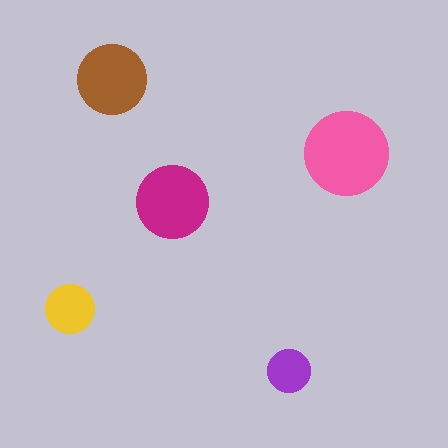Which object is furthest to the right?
The pink circle is rightmost.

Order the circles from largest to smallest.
the pink one, the magenta one, the brown one, the yellow one, the purple one.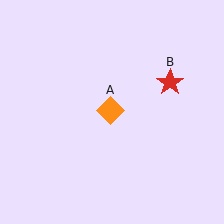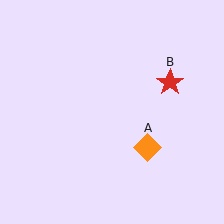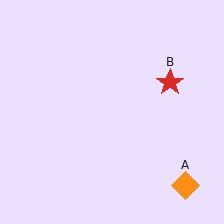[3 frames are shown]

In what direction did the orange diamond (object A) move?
The orange diamond (object A) moved down and to the right.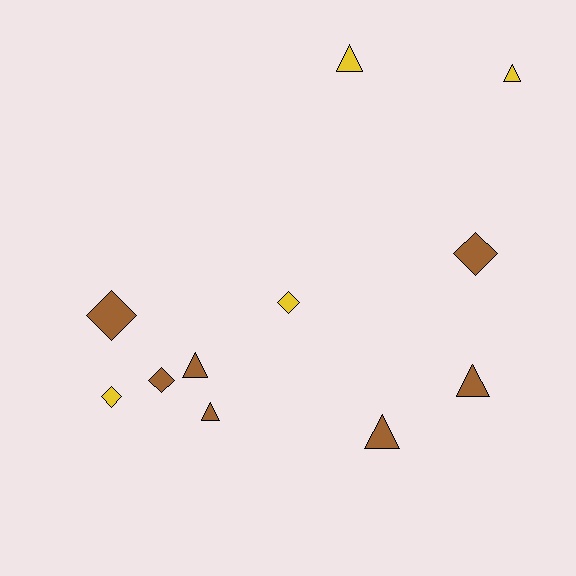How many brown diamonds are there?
There are 3 brown diamonds.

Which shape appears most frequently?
Triangle, with 6 objects.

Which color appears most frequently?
Brown, with 7 objects.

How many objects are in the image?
There are 11 objects.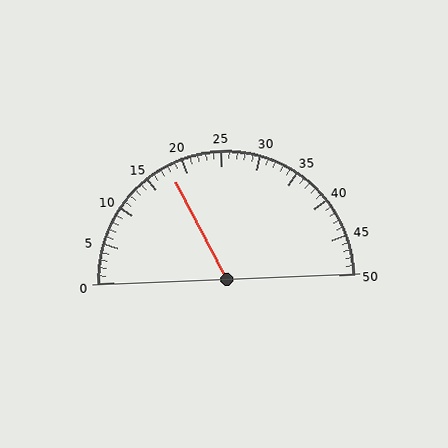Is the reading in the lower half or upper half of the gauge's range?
The reading is in the lower half of the range (0 to 50).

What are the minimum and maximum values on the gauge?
The gauge ranges from 0 to 50.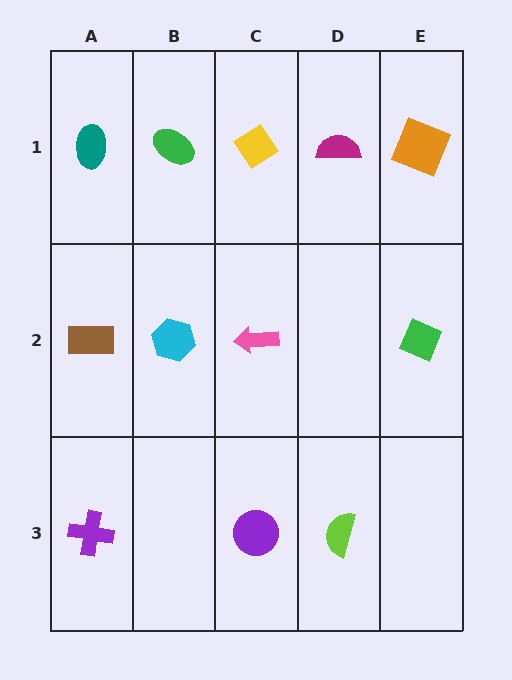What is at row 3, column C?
A purple circle.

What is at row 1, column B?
A green ellipse.